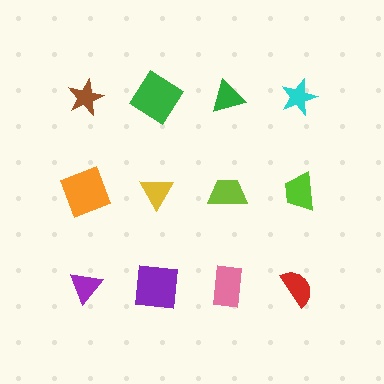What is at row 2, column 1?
An orange square.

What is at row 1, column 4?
A cyan star.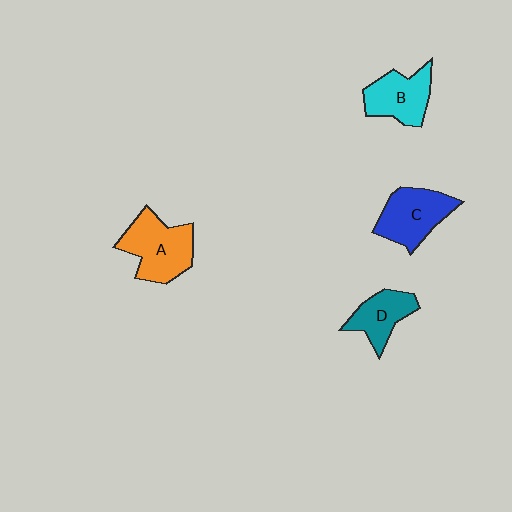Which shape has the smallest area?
Shape D (teal).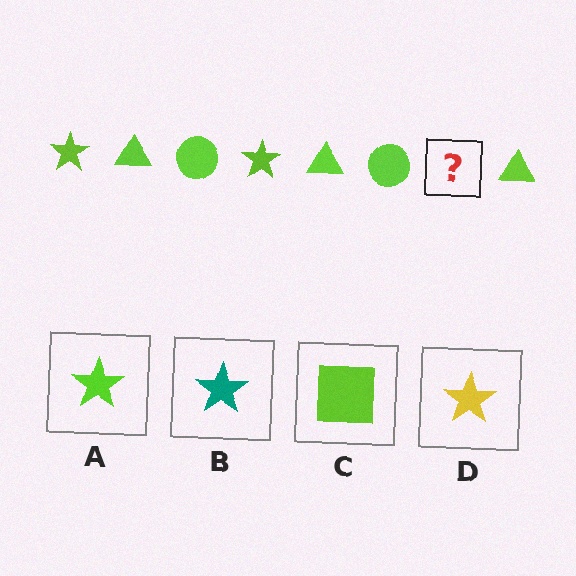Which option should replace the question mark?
Option A.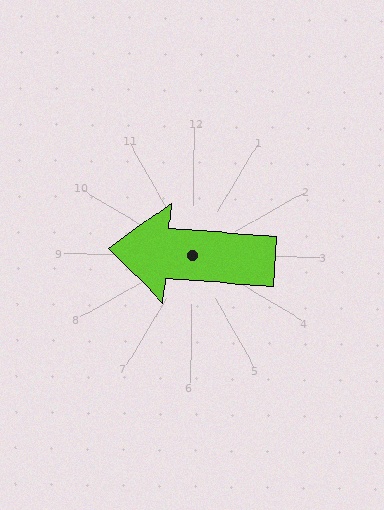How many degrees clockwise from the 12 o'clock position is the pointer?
Approximately 274 degrees.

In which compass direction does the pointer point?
West.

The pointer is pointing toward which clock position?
Roughly 9 o'clock.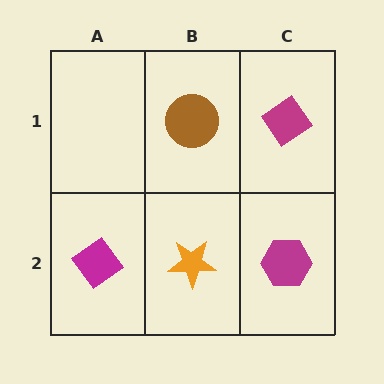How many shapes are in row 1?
2 shapes.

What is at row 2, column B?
An orange star.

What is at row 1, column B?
A brown circle.